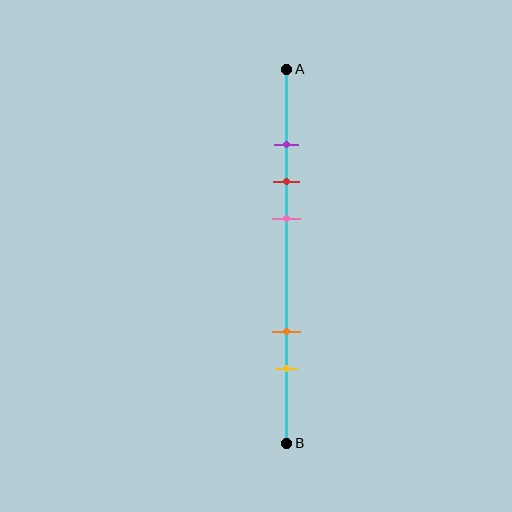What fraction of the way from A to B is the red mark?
The red mark is approximately 30% (0.3) of the way from A to B.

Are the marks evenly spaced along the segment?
No, the marks are not evenly spaced.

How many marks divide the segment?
There are 5 marks dividing the segment.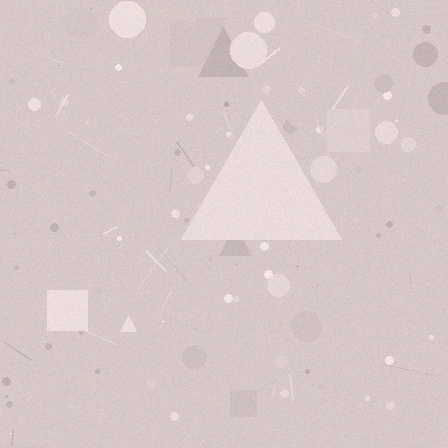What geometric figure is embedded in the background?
A triangle is embedded in the background.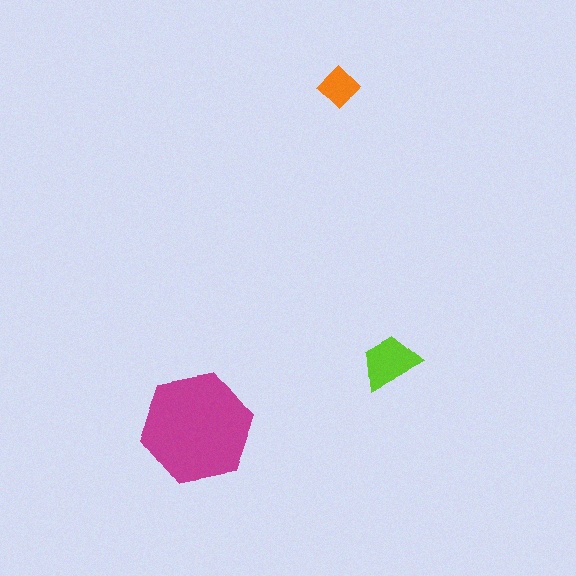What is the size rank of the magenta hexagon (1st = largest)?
1st.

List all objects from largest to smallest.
The magenta hexagon, the lime trapezoid, the orange diamond.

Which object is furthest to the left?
The magenta hexagon is leftmost.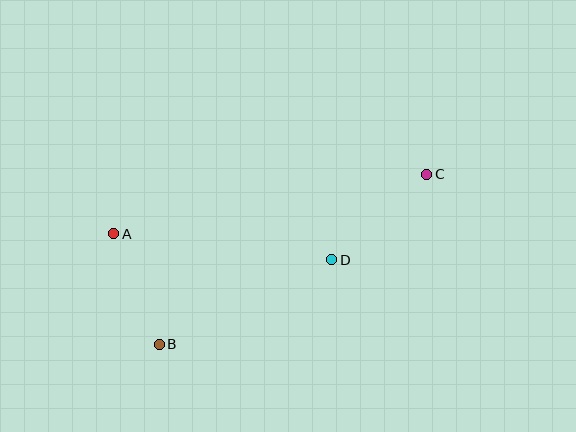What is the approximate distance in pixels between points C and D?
The distance between C and D is approximately 128 pixels.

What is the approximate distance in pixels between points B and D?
The distance between B and D is approximately 192 pixels.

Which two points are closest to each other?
Points A and B are closest to each other.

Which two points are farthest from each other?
Points A and C are farthest from each other.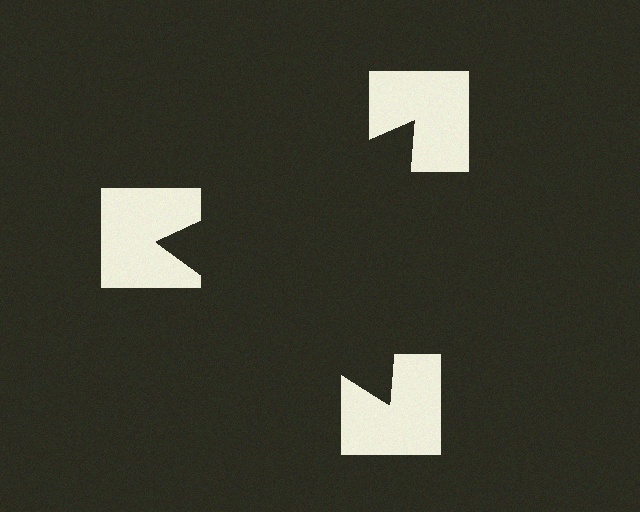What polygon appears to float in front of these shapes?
An illusory triangle — its edges are inferred from the aligned wedge cuts in the notched squares, not physically drawn.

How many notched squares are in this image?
There are 3 — one at each vertex of the illusory triangle.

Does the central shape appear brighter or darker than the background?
It typically appears slightly darker than the background, even though no actual brightness change is drawn.